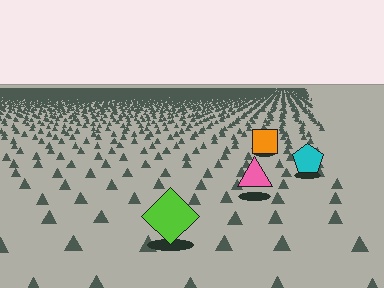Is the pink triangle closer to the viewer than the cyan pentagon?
Yes. The pink triangle is closer — you can tell from the texture gradient: the ground texture is coarser near it.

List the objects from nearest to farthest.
From nearest to farthest: the lime diamond, the pink triangle, the cyan pentagon, the orange square.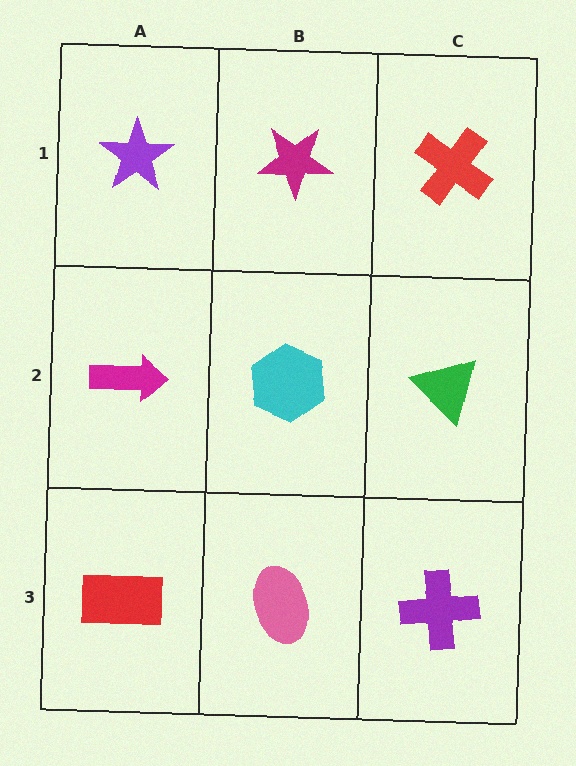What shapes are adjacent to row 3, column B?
A cyan hexagon (row 2, column B), a red rectangle (row 3, column A), a purple cross (row 3, column C).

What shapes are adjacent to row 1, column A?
A magenta arrow (row 2, column A), a magenta star (row 1, column B).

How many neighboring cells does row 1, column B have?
3.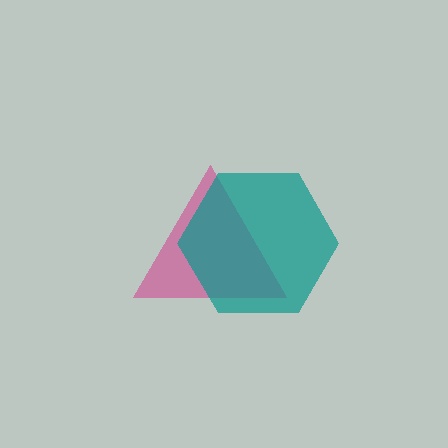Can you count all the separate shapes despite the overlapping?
Yes, there are 2 separate shapes.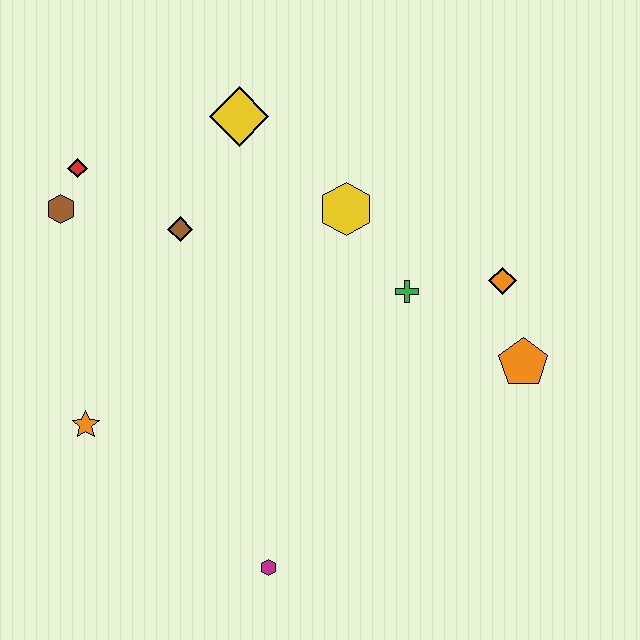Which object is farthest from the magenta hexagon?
The yellow diamond is farthest from the magenta hexagon.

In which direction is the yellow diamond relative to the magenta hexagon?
The yellow diamond is above the magenta hexagon.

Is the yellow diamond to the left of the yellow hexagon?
Yes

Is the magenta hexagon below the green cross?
Yes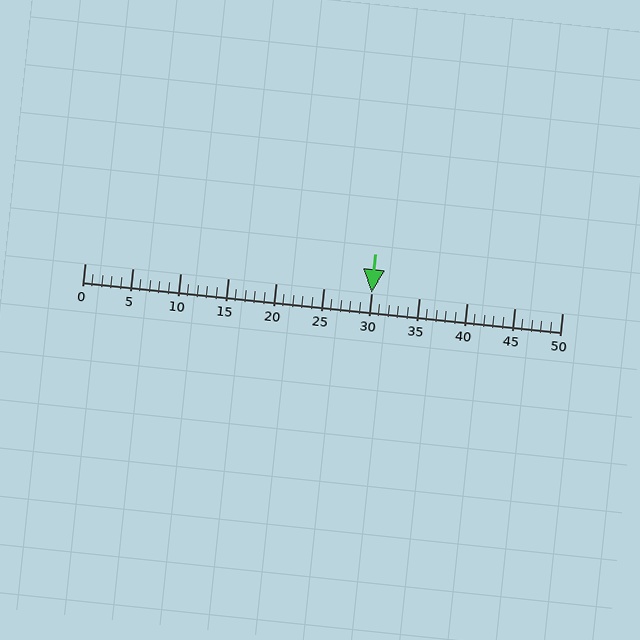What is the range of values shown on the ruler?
The ruler shows values from 0 to 50.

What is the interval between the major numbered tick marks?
The major tick marks are spaced 5 units apart.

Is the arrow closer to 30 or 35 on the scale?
The arrow is closer to 30.